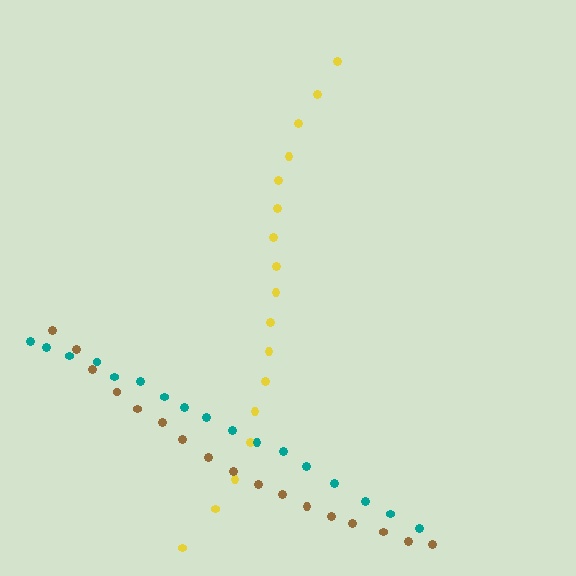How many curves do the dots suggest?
There are 3 distinct paths.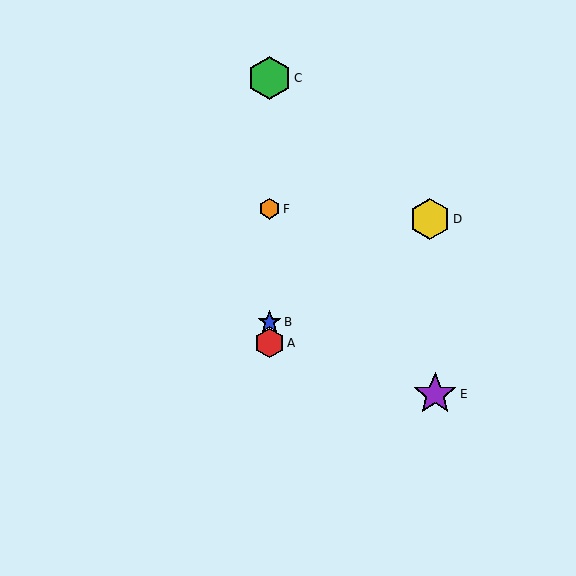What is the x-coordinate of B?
Object B is at x≈270.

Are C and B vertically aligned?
Yes, both are at x≈270.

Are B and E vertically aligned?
No, B is at x≈270 and E is at x≈435.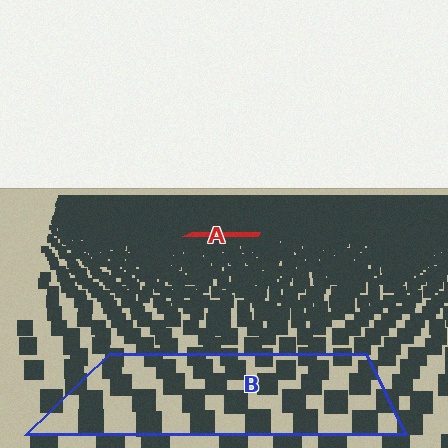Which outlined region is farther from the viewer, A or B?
Region A is farther from the viewer — the texture elements inside it appear smaller and more densely packed.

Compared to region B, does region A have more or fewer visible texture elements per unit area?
Region A has more texture elements per unit area — they are packed more densely because it is farther away.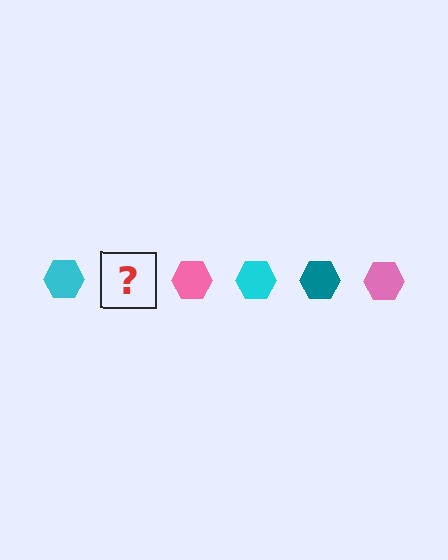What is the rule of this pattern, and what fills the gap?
The rule is that the pattern cycles through cyan, teal, pink hexagons. The gap should be filled with a teal hexagon.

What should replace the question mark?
The question mark should be replaced with a teal hexagon.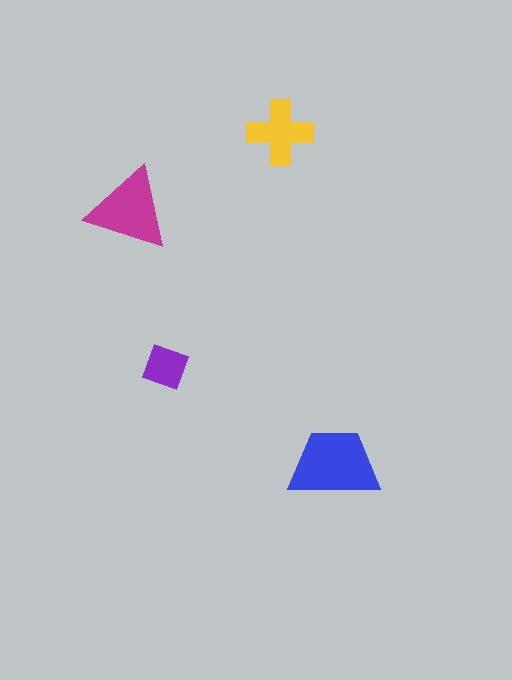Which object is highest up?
The yellow cross is topmost.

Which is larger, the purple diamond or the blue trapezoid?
The blue trapezoid.